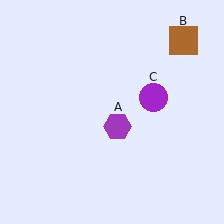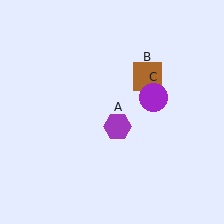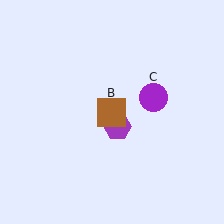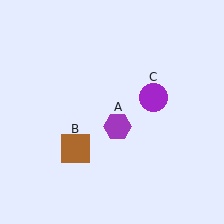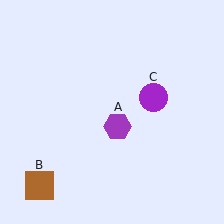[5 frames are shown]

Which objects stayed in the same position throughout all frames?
Purple hexagon (object A) and purple circle (object C) remained stationary.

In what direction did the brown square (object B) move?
The brown square (object B) moved down and to the left.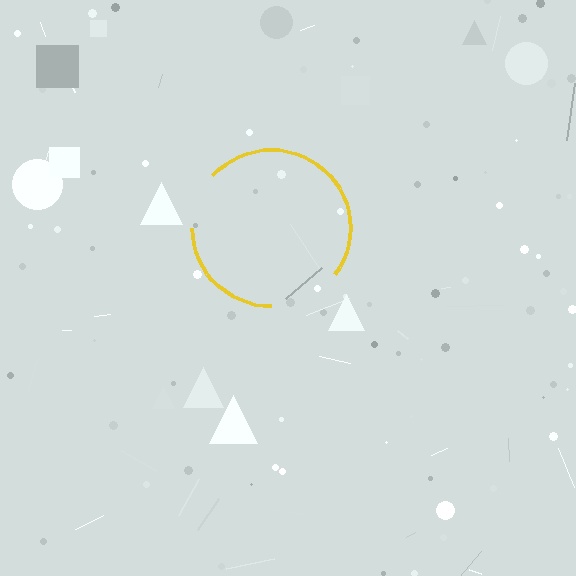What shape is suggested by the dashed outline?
The dashed outline suggests a circle.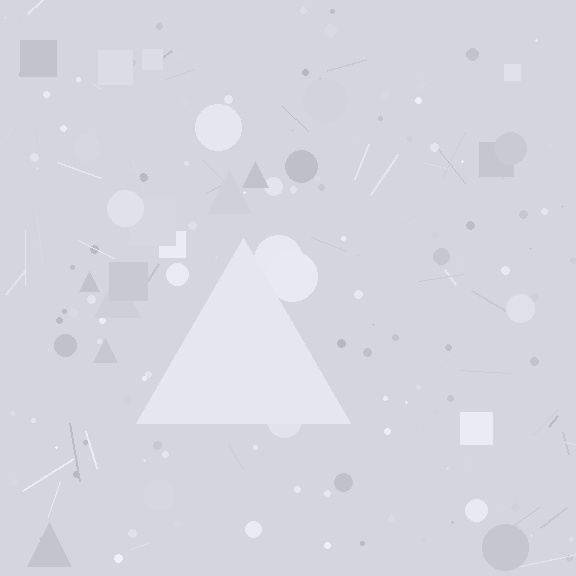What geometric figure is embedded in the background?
A triangle is embedded in the background.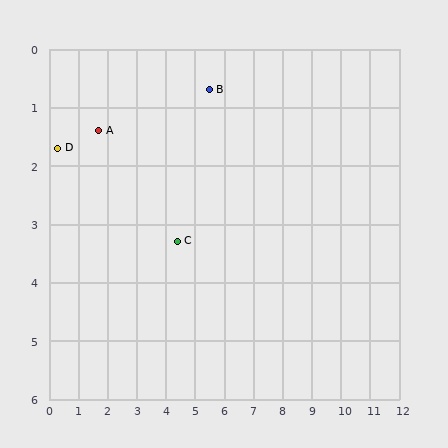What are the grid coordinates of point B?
Point B is at approximately (5.5, 0.7).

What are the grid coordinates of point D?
Point D is at approximately (0.3, 1.7).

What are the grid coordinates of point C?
Point C is at approximately (4.4, 3.3).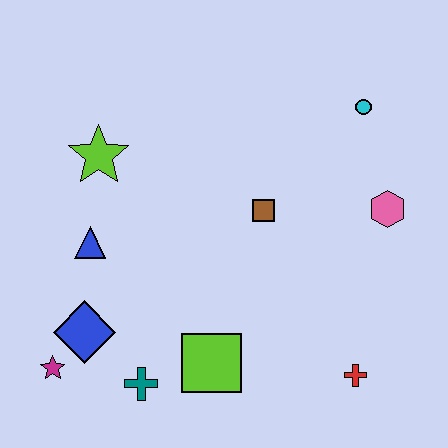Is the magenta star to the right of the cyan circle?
No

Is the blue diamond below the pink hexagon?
Yes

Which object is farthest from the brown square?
The magenta star is farthest from the brown square.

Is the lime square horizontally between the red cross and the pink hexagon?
No